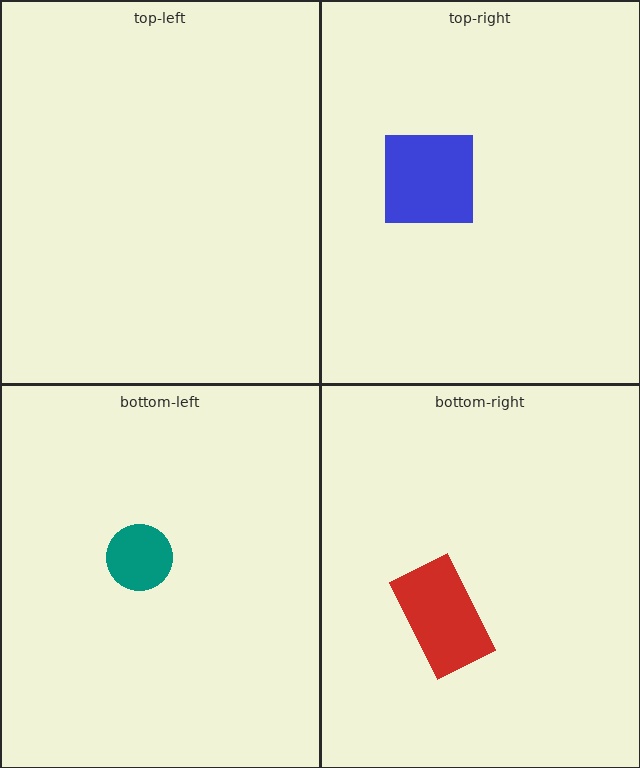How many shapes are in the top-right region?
1.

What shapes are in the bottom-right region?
The red rectangle.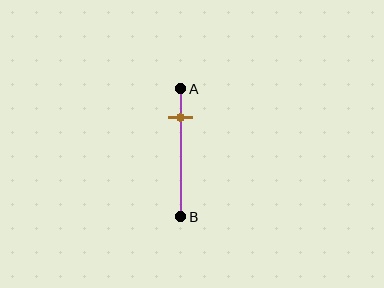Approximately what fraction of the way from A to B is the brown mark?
The brown mark is approximately 25% of the way from A to B.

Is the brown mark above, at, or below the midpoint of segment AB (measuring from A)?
The brown mark is above the midpoint of segment AB.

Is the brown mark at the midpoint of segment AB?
No, the mark is at about 25% from A, not at the 50% midpoint.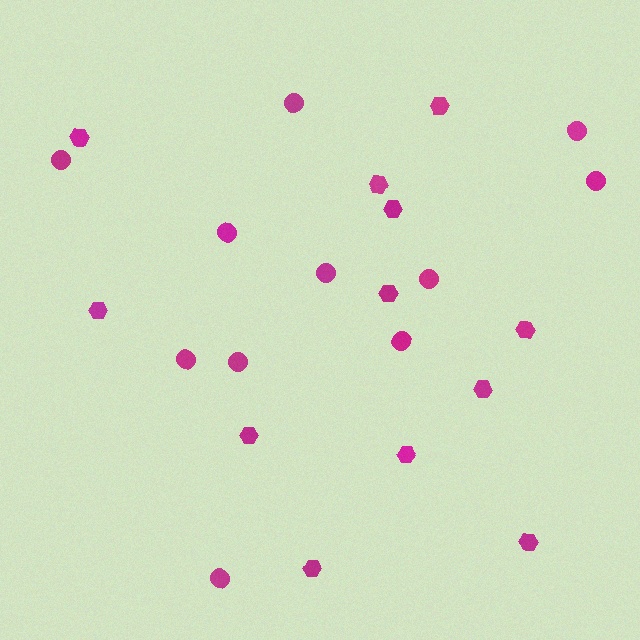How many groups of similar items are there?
There are 2 groups: one group of circles (11) and one group of hexagons (12).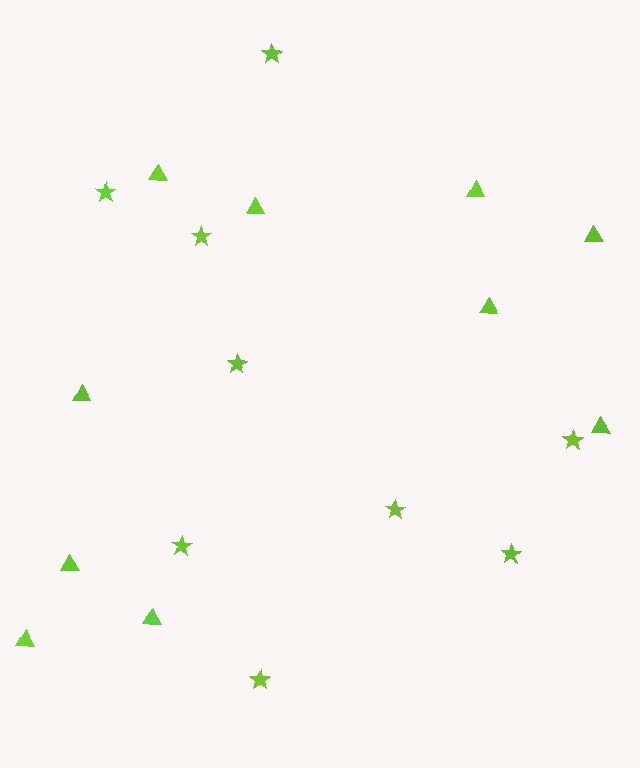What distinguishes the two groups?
There are 2 groups: one group of stars (9) and one group of triangles (10).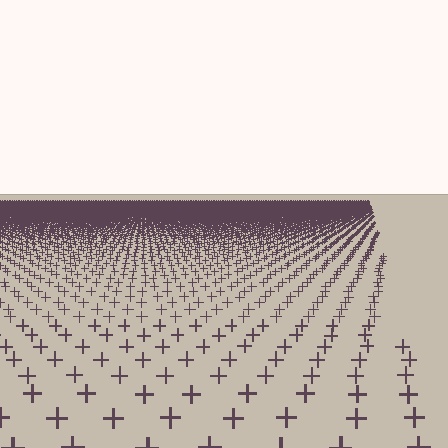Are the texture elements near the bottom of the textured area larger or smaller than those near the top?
Larger. Near the bottom, elements are closer to the viewer and appear at a bigger on-screen size.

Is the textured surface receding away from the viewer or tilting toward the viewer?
The surface is receding away from the viewer. Texture elements get smaller and denser toward the top.